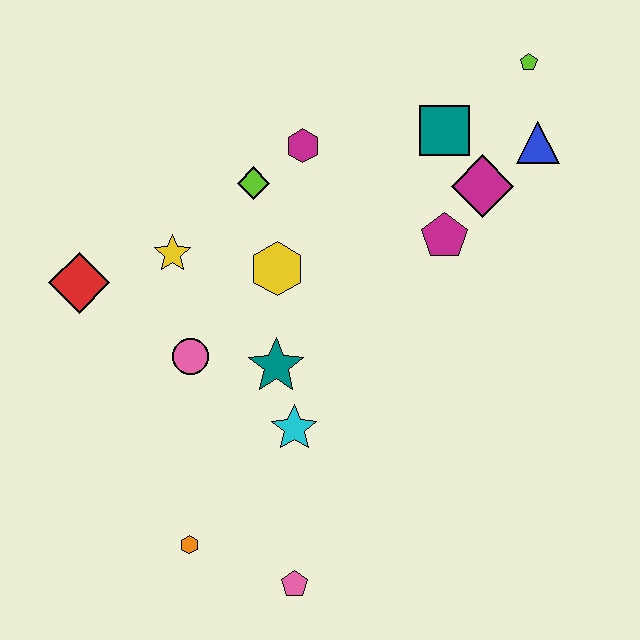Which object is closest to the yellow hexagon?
The lime diamond is closest to the yellow hexagon.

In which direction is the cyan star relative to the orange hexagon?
The cyan star is above the orange hexagon.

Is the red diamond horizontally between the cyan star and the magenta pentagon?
No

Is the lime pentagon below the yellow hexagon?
No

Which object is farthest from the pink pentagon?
The lime pentagon is farthest from the pink pentagon.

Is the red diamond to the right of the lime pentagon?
No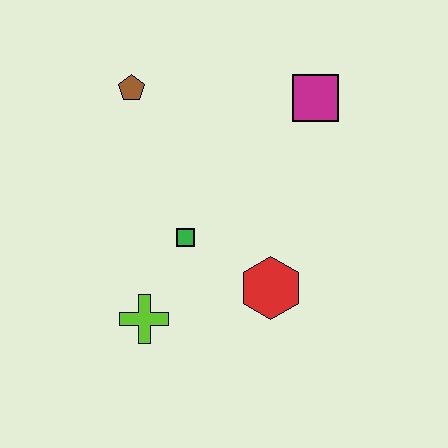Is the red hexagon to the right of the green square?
Yes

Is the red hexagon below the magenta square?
Yes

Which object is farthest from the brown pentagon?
The red hexagon is farthest from the brown pentagon.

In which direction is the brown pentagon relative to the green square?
The brown pentagon is above the green square.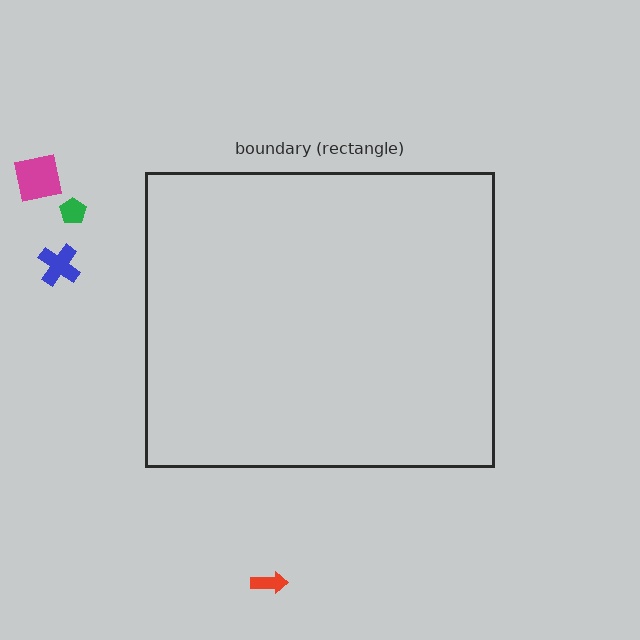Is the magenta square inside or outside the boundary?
Outside.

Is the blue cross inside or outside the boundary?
Outside.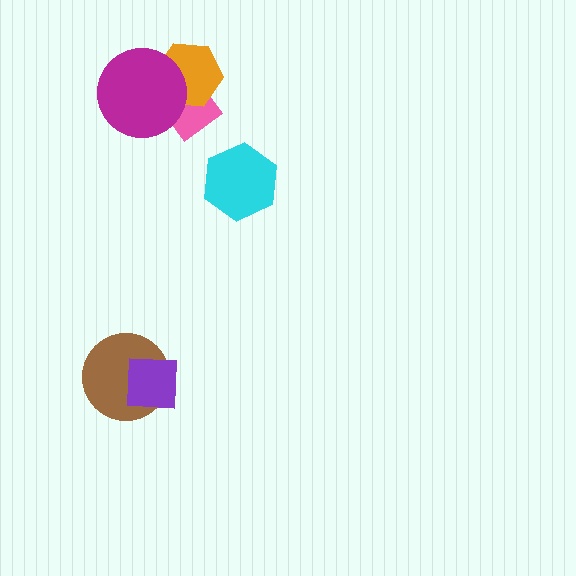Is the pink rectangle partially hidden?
Yes, it is partially covered by another shape.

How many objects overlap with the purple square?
1 object overlaps with the purple square.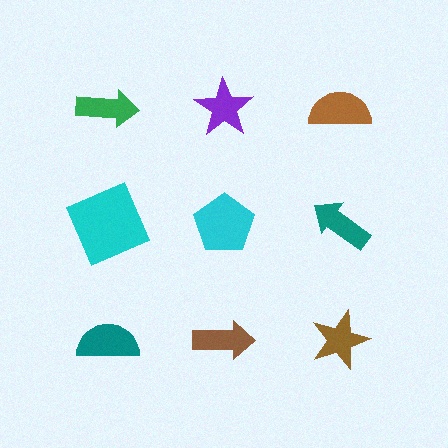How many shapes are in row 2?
3 shapes.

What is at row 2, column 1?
A cyan square.